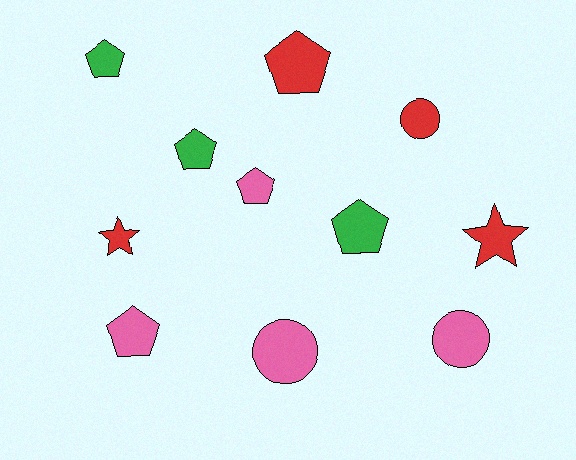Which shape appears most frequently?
Pentagon, with 6 objects.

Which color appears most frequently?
Pink, with 4 objects.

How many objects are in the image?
There are 11 objects.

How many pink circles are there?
There are 2 pink circles.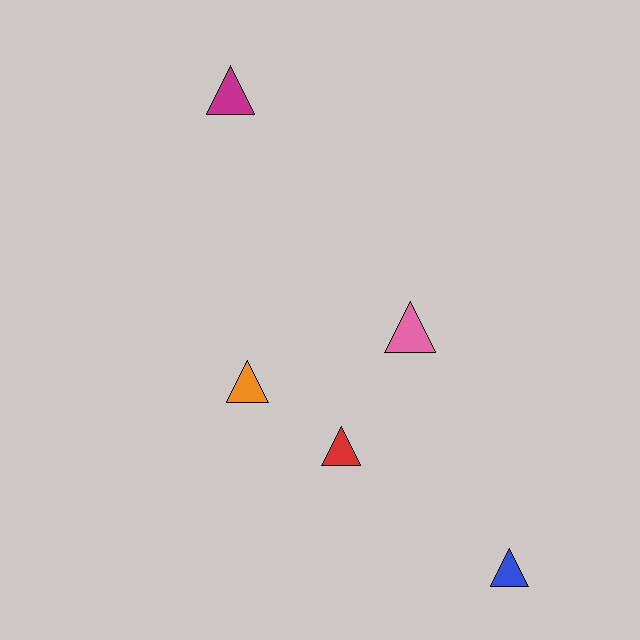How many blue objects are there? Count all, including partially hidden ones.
There is 1 blue object.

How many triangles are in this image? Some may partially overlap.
There are 5 triangles.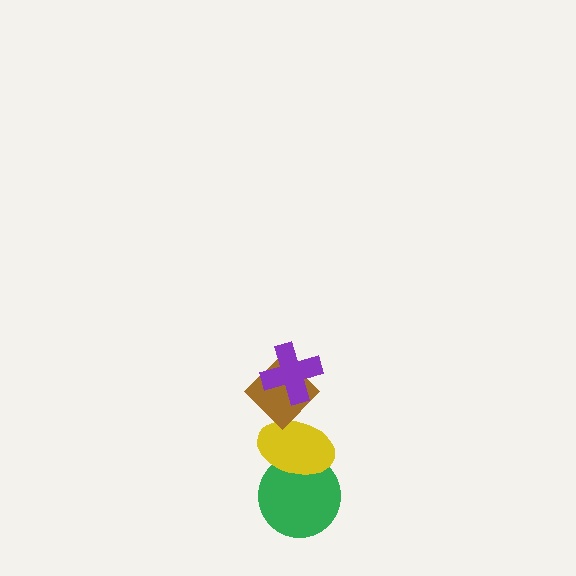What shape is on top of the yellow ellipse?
The brown diamond is on top of the yellow ellipse.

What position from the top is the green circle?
The green circle is 4th from the top.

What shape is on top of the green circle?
The yellow ellipse is on top of the green circle.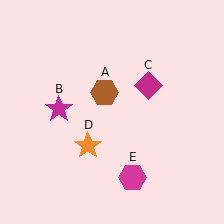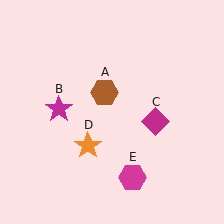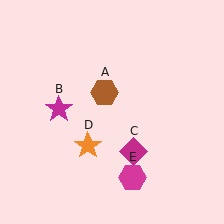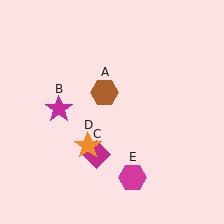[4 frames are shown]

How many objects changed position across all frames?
1 object changed position: magenta diamond (object C).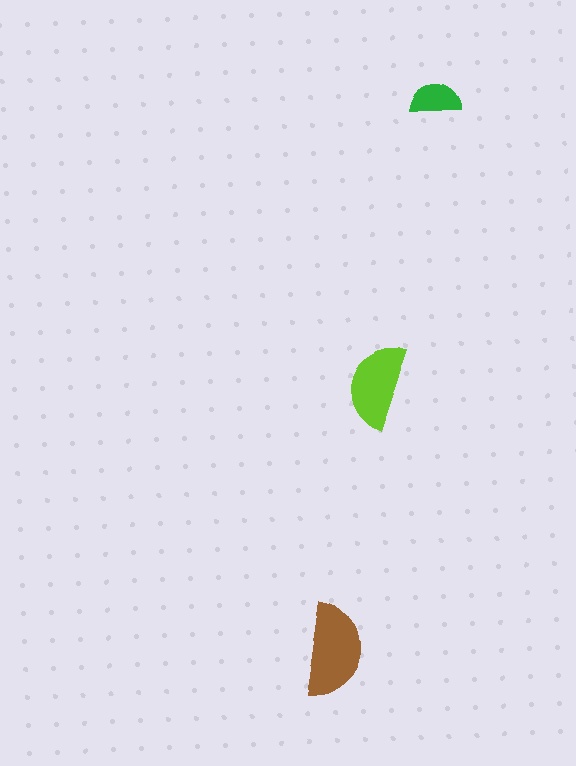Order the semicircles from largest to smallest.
the brown one, the lime one, the green one.